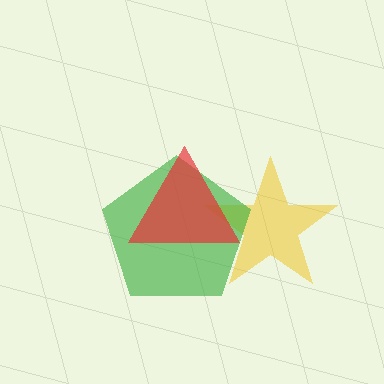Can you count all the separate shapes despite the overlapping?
Yes, there are 3 separate shapes.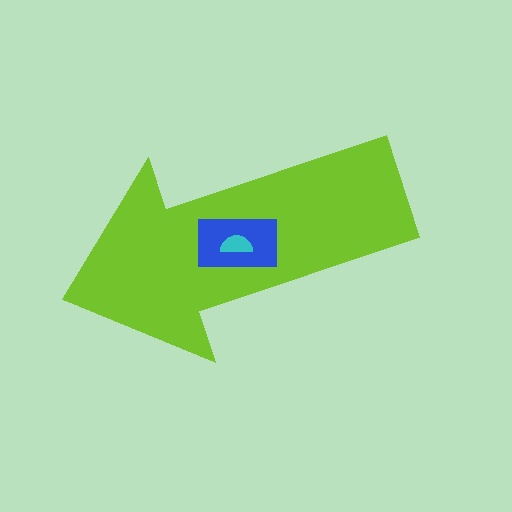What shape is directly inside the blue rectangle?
The cyan semicircle.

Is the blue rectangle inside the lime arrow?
Yes.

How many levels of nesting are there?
3.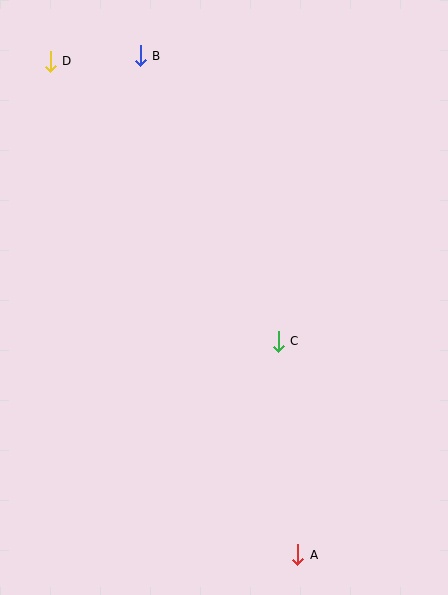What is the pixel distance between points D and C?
The distance between D and C is 361 pixels.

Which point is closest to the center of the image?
Point C at (278, 341) is closest to the center.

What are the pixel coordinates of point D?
Point D is at (50, 61).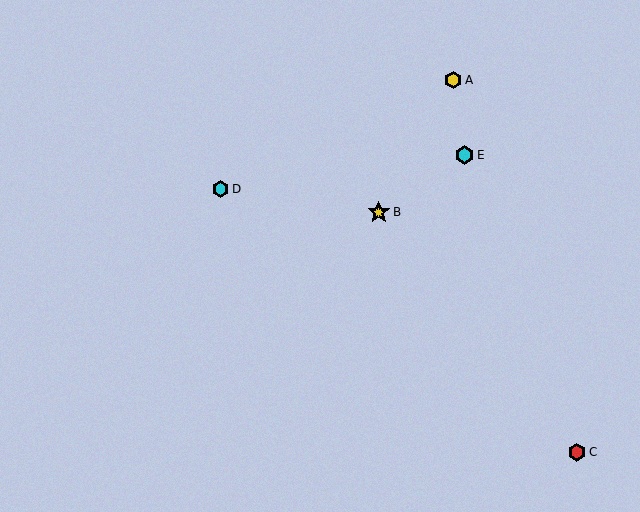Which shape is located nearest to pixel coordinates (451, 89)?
The yellow hexagon (labeled A) at (453, 80) is nearest to that location.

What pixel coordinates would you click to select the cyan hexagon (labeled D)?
Click at (221, 189) to select the cyan hexagon D.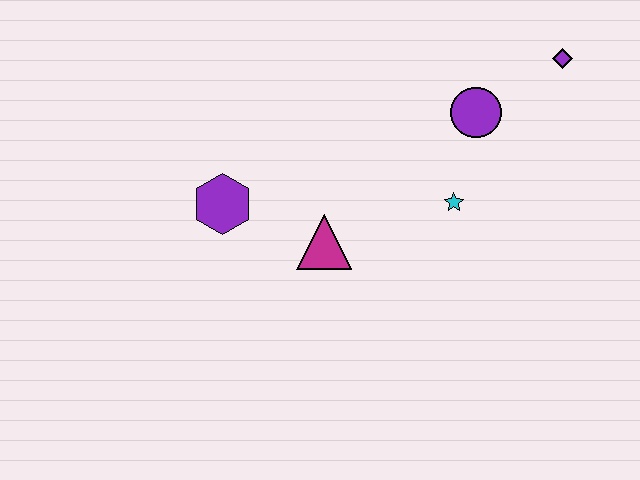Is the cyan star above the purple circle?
No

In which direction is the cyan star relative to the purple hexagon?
The cyan star is to the right of the purple hexagon.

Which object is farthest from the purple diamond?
The purple hexagon is farthest from the purple diamond.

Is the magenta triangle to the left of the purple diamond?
Yes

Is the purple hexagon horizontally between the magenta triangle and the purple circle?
No